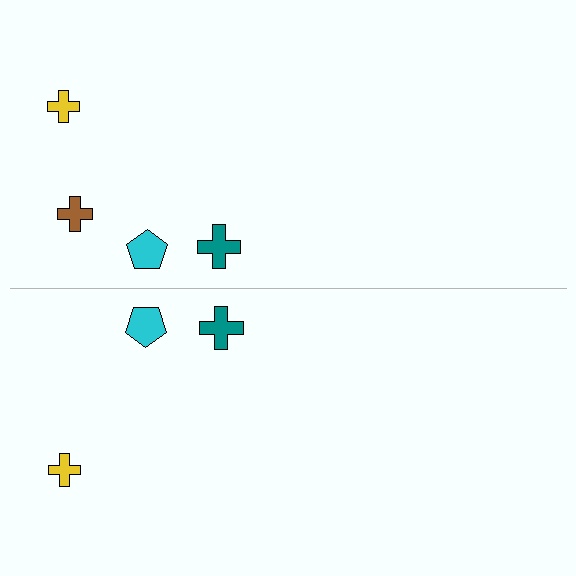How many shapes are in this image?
There are 7 shapes in this image.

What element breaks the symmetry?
A brown cross is missing from the bottom side.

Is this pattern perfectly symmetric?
No, the pattern is not perfectly symmetric. A brown cross is missing from the bottom side.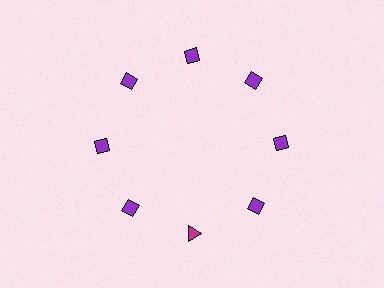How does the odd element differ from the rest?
It differs in both color (magenta instead of purple) and shape (triangle instead of diamond).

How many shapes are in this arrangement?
There are 8 shapes arranged in a ring pattern.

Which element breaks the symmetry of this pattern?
The magenta triangle at roughly the 6 o'clock position breaks the symmetry. All other shapes are purple diamonds.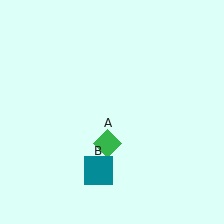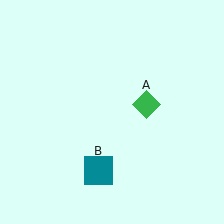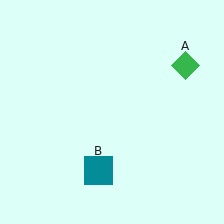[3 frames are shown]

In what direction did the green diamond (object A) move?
The green diamond (object A) moved up and to the right.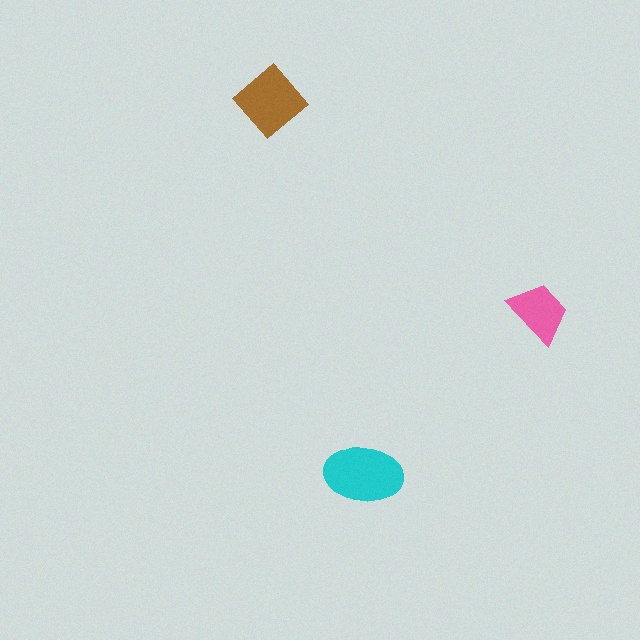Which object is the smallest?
The pink trapezoid.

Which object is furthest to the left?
The brown diamond is leftmost.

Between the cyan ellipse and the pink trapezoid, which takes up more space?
The cyan ellipse.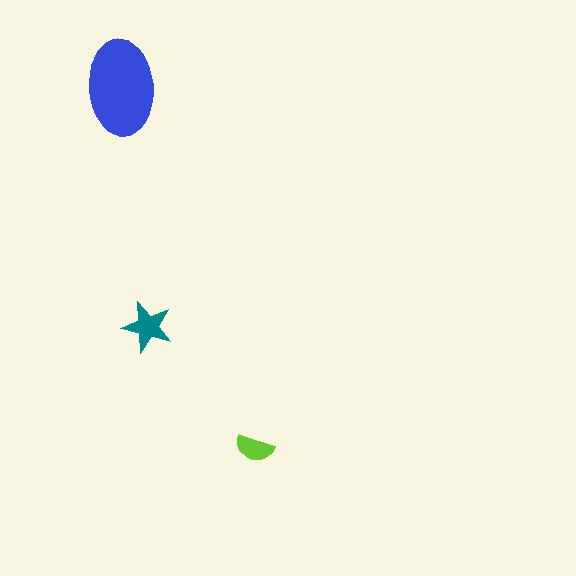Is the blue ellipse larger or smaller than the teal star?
Larger.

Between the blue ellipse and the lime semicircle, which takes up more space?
The blue ellipse.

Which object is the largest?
The blue ellipse.